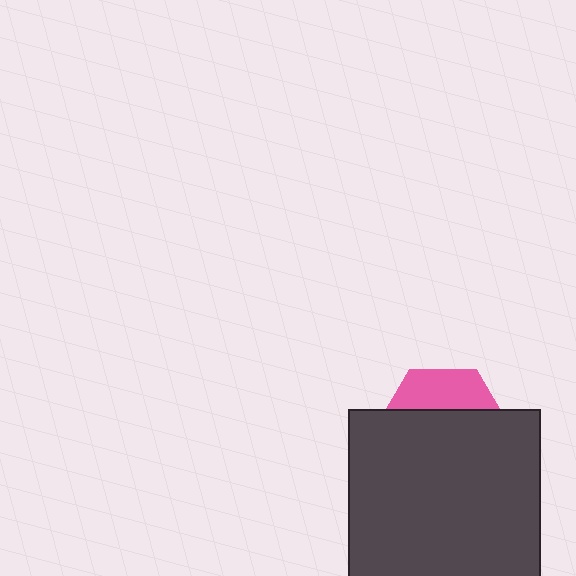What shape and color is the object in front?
The object in front is a dark gray square.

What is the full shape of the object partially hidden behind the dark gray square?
The partially hidden object is a pink hexagon.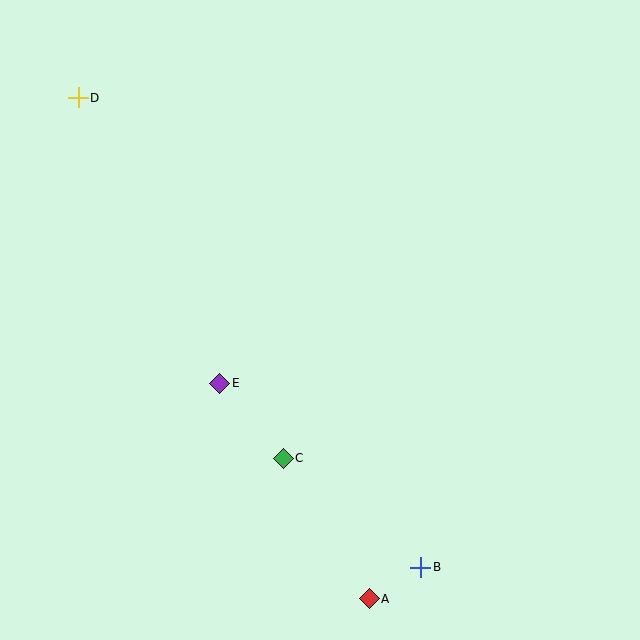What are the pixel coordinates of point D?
Point D is at (78, 98).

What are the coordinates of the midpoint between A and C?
The midpoint between A and C is at (326, 528).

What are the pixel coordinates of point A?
Point A is at (369, 599).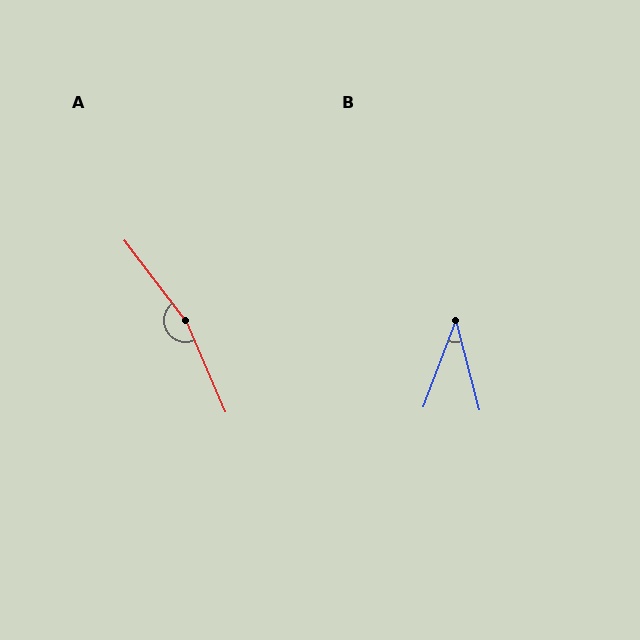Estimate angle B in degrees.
Approximately 35 degrees.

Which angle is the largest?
A, at approximately 166 degrees.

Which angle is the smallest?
B, at approximately 35 degrees.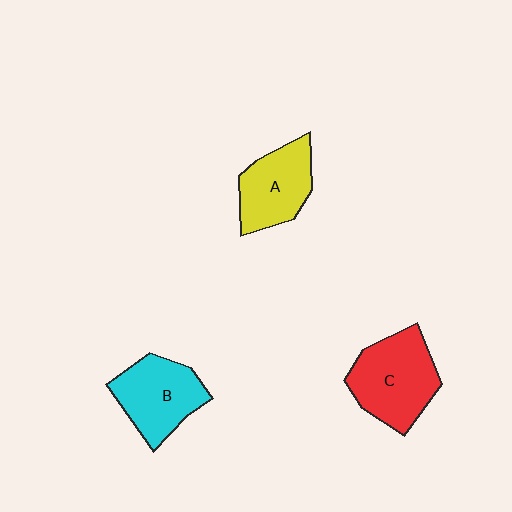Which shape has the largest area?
Shape C (red).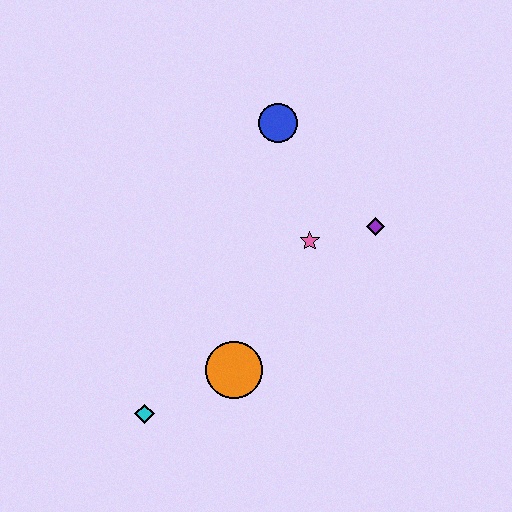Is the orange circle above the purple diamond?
No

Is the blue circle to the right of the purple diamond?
No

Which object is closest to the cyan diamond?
The orange circle is closest to the cyan diamond.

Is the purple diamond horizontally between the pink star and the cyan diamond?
No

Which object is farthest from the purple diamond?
The cyan diamond is farthest from the purple diamond.